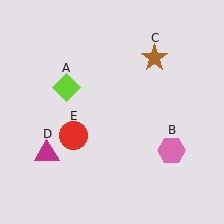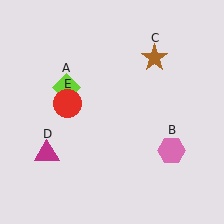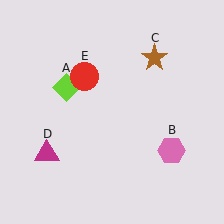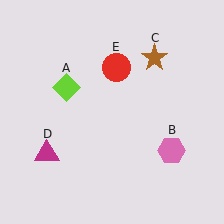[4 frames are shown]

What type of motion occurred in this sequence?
The red circle (object E) rotated clockwise around the center of the scene.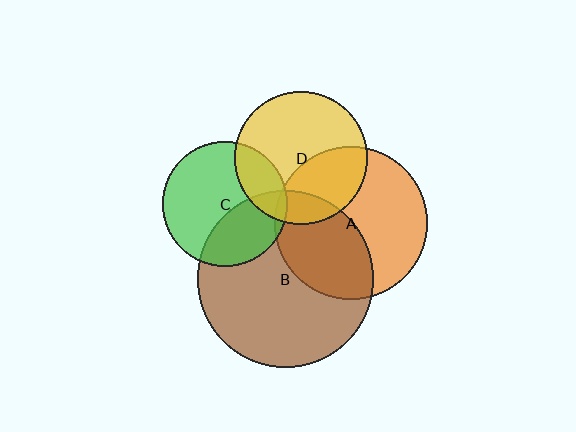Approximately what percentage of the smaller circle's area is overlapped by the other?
Approximately 40%.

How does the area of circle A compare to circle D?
Approximately 1.3 times.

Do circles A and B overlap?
Yes.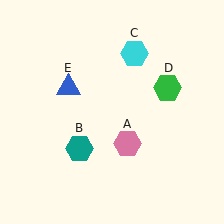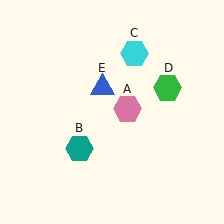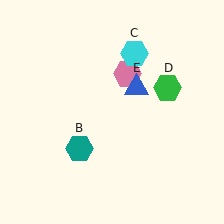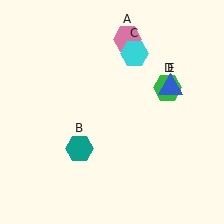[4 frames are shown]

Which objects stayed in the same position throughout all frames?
Teal hexagon (object B) and cyan hexagon (object C) and green hexagon (object D) remained stationary.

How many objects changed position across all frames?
2 objects changed position: pink hexagon (object A), blue triangle (object E).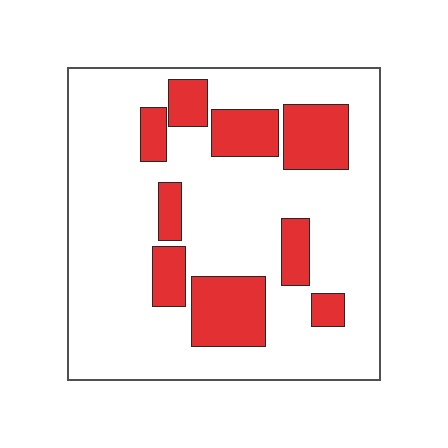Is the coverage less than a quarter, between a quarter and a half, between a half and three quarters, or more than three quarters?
Less than a quarter.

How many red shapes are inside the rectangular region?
9.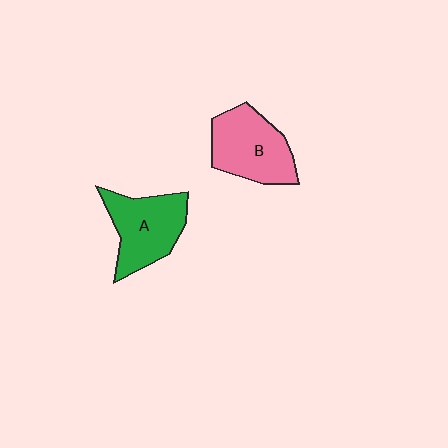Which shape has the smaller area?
Shape A (green).